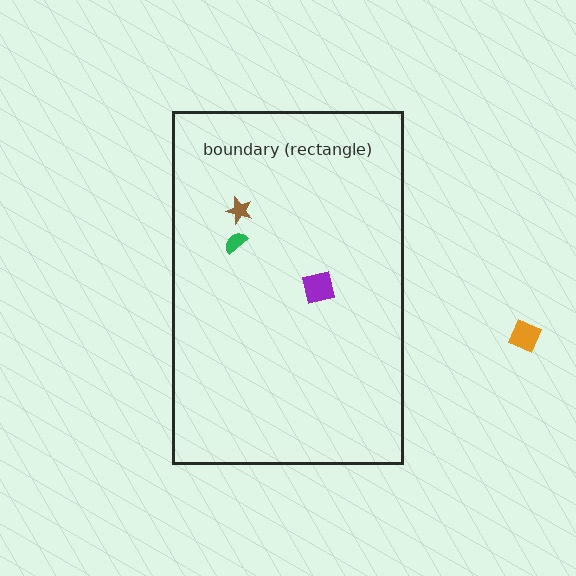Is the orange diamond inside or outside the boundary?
Outside.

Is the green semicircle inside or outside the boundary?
Inside.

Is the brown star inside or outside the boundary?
Inside.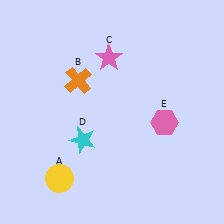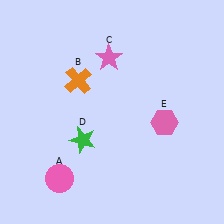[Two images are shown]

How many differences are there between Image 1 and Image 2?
There are 2 differences between the two images.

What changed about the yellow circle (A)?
In Image 1, A is yellow. In Image 2, it changed to pink.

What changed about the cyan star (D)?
In Image 1, D is cyan. In Image 2, it changed to green.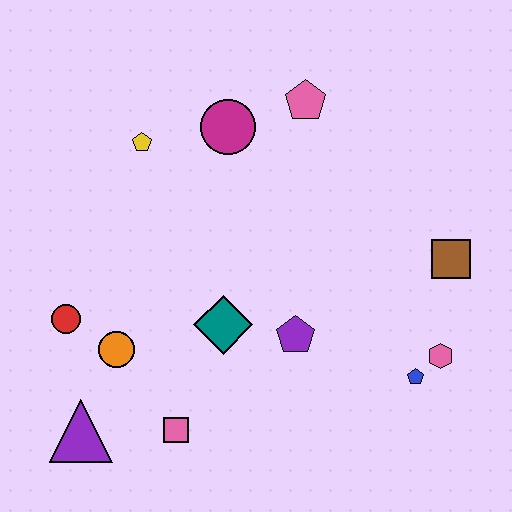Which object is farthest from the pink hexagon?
The red circle is farthest from the pink hexagon.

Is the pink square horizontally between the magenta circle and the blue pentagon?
No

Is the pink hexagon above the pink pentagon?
No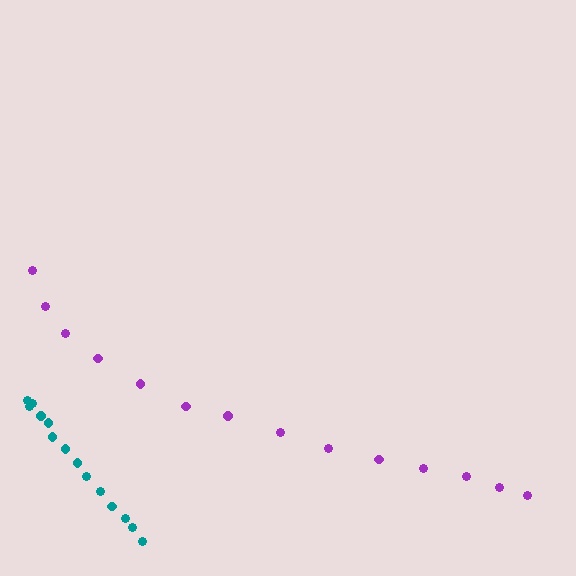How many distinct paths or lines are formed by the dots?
There are 2 distinct paths.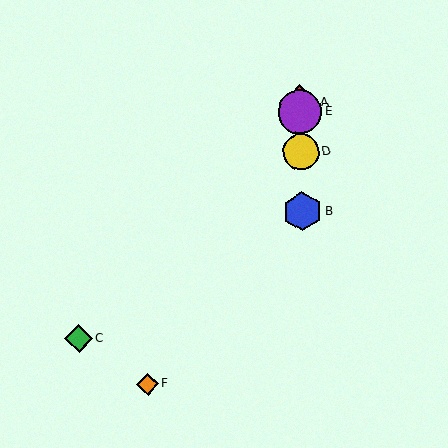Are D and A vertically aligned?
Yes, both are at x≈301.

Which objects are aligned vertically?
Objects A, B, D, E are aligned vertically.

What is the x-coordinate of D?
Object D is at x≈301.